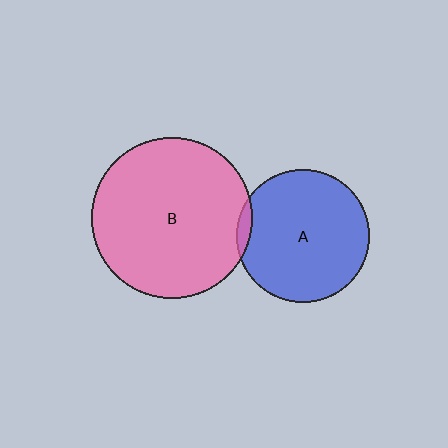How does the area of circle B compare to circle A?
Approximately 1.5 times.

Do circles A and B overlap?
Yes.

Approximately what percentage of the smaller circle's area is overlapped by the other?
Approximately 5%.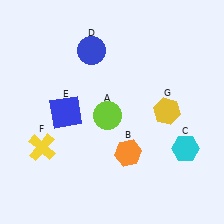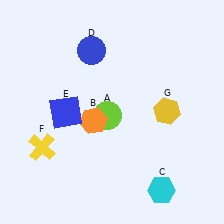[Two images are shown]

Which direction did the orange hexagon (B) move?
The orange hexagon (B) moved left.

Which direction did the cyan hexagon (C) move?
The cyan hexagon (C) moved down.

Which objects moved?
The objects that moved are: the orange hexagon (B), the cyan hexagon (C).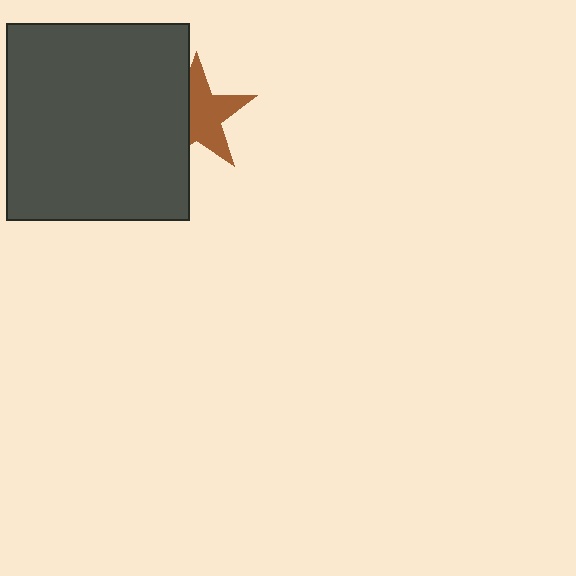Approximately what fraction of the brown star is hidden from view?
Roughly 38% of the brown star is hidden behind the dark gray rectangle.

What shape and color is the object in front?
The object in front is a dark gray rectangle.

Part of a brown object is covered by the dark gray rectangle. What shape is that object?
It is a star.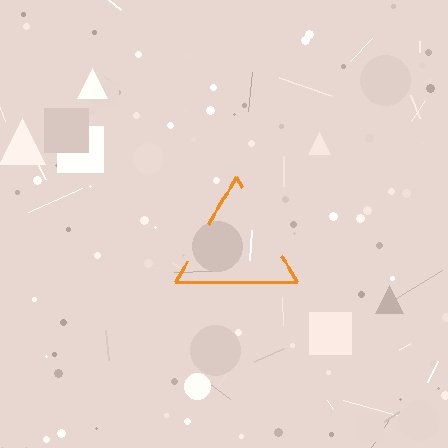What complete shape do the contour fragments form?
The contour fragments form a triangle.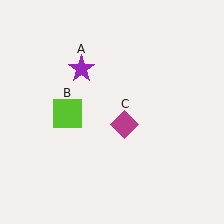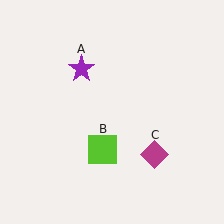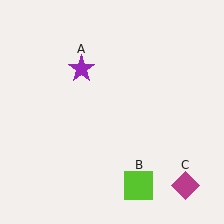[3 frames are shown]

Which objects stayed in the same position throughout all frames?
Purple star (object A) remained stationary.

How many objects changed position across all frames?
2 objects changed position: lime square (object B), magenta diamond (object C).